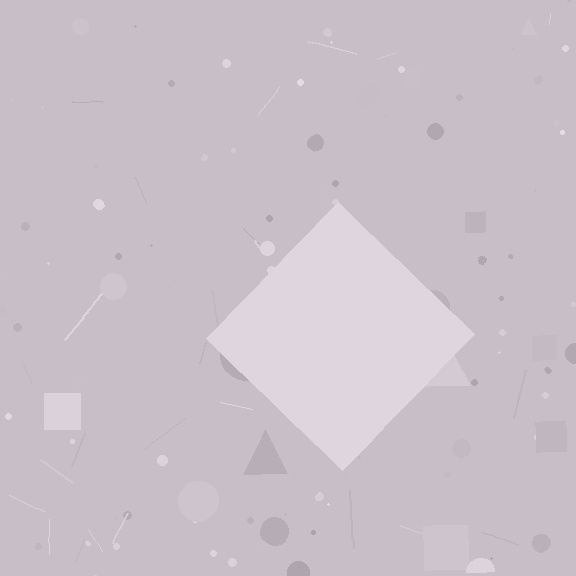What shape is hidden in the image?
A diamond is hidden in the image.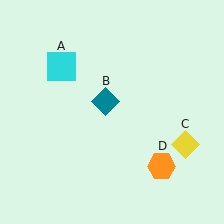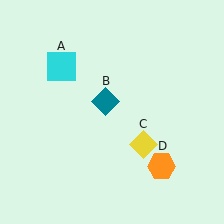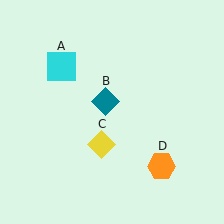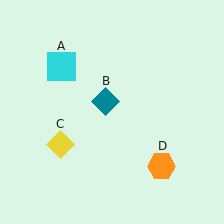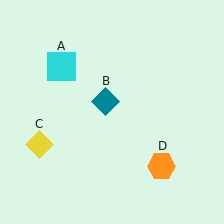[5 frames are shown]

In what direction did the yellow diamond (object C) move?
The yellow diamond (object C) moved left.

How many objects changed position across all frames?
1 object changed position: yellow diamond (object C).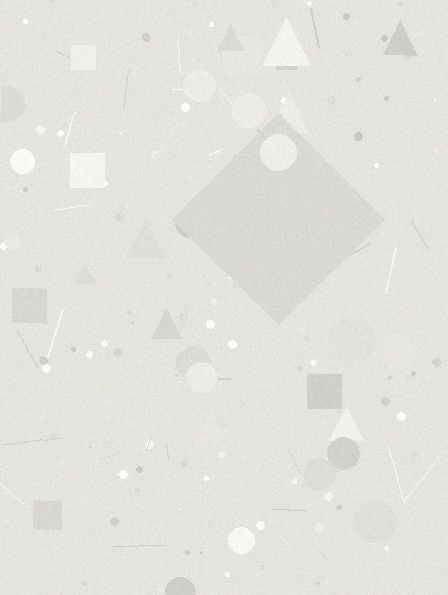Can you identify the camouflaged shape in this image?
The camouflaged shape is a diamond.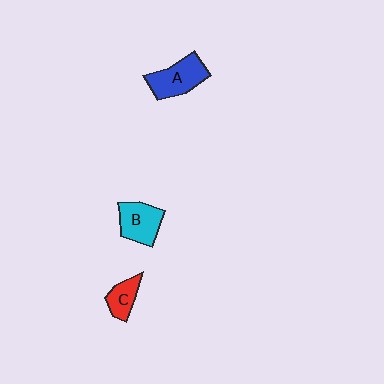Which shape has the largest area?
Shape A (blue).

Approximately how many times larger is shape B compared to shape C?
Approximately 1.6 times.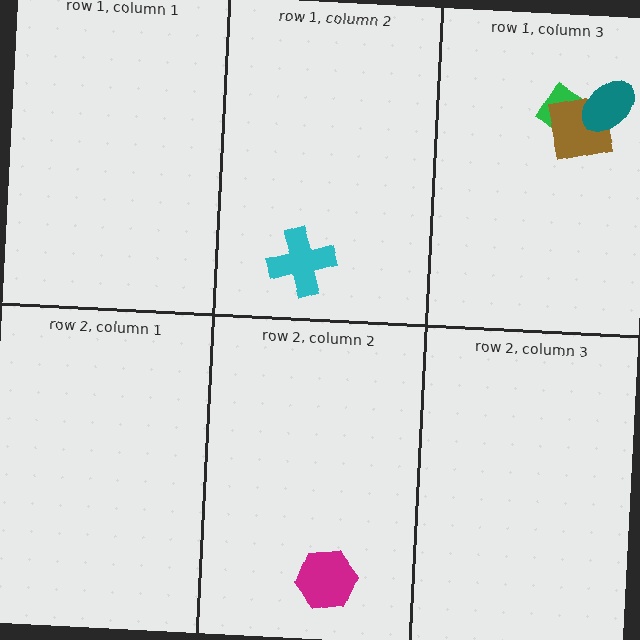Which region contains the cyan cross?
The row 1, column 2 region.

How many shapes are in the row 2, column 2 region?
1.